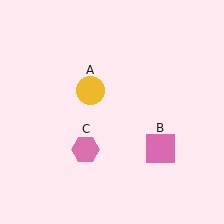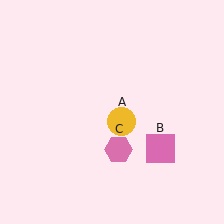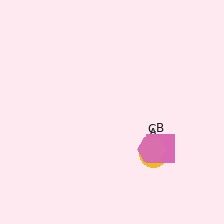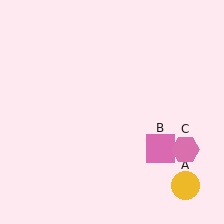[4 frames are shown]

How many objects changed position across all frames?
2 objects changed position: yellow circle (object A), pink hexagon (object C).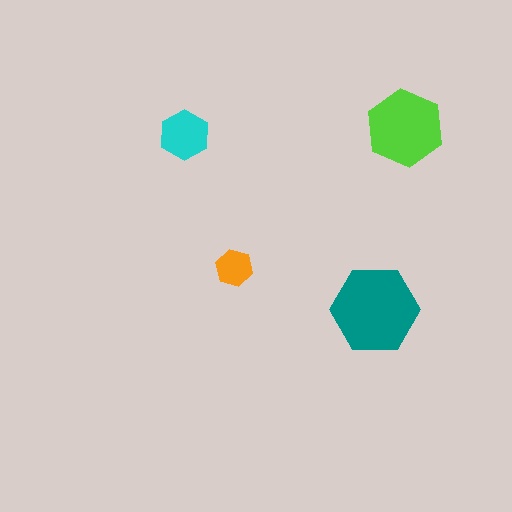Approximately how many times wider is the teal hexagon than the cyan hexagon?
About 2 times wider.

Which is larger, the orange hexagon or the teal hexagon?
The teal one.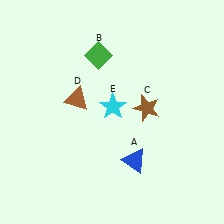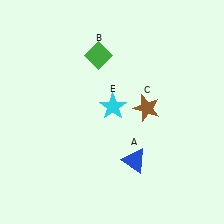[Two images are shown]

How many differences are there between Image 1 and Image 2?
There is 1 difference between the two images.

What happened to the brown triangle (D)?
The brown triangle (D) was removed in Image 2. It was in the top-left area of Image 1.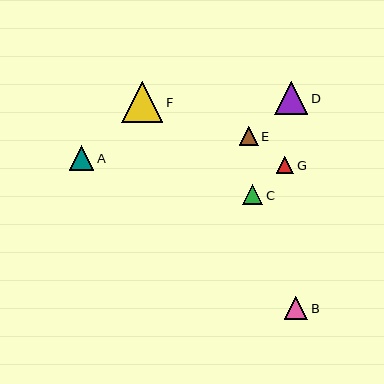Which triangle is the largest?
Triangle F is the largest with a size of approximately 41 pixels.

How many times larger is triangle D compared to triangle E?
Triangle D is approximately 1.7 times the size of triangle E.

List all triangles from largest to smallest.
From largest to smallest: F, D, A, B, C, E, G.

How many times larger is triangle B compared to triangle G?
Triangle B is approximately 1.4 times the size of triangle G.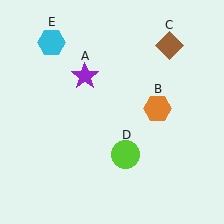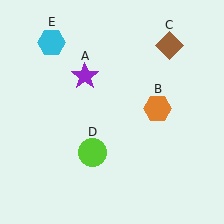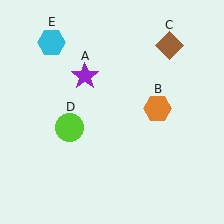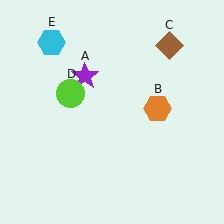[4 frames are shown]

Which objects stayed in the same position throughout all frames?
Purple star (object A) and orange hexagon (object B) and brown diamond (object C) and cyan hexagon (object E) remained stationary.